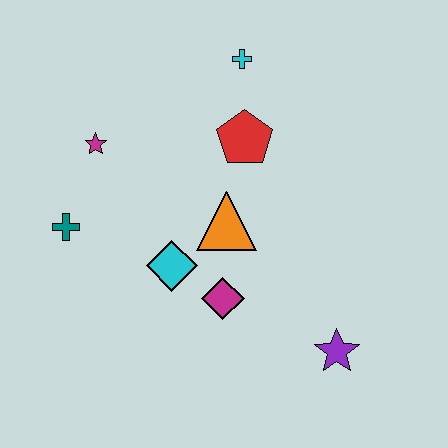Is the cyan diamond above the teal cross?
No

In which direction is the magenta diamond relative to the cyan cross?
The magenta diamond is below the cyan cross.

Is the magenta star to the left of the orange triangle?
Yes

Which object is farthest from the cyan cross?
The purple star is farthest from the cyan cross.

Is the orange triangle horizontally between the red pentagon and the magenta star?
Yes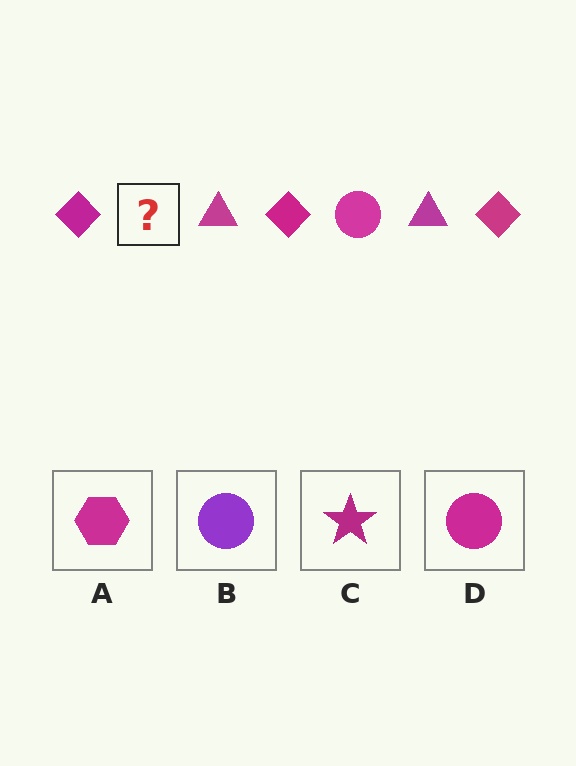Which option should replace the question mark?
Option D.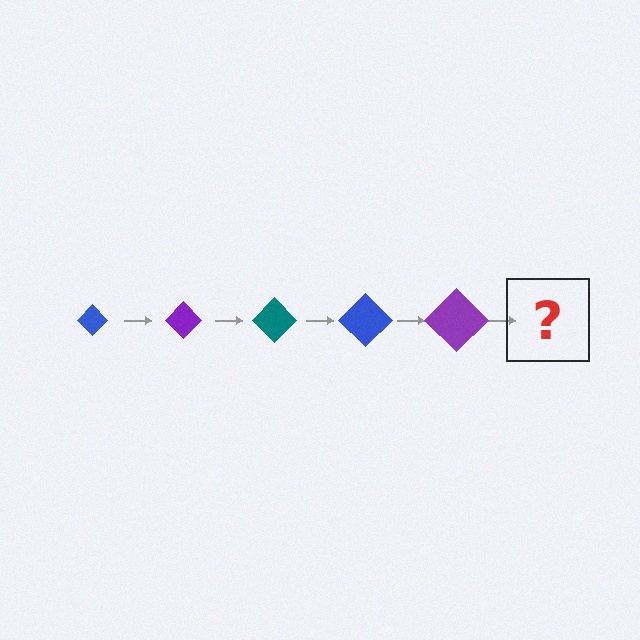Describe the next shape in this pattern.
It should be a teal diamond, larger than the previous one.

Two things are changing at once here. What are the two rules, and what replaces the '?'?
The two rules are that the diamond grows larger each step and the color cycles through blue, purple, and teal. The '?' should be a teal diamond, larger than the previous one.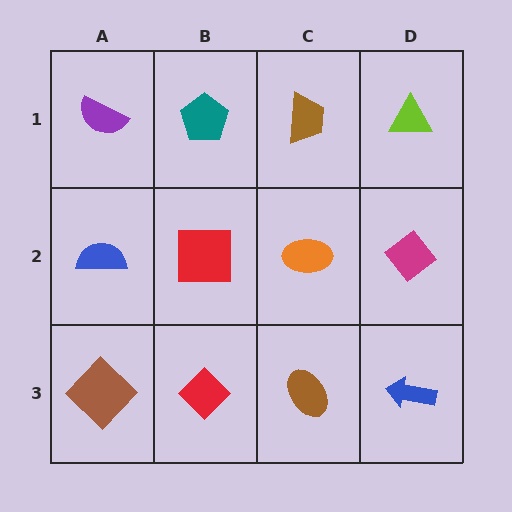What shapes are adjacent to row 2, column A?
A purple semicircle (row 1, column A), a brown diamond (row 3, column A), a red square (row 2, column B).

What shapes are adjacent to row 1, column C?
An orange ellipse (row 2, column C), a teal pentagon (row 1, column B), a lime triangle (row 1, column D).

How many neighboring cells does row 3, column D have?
2.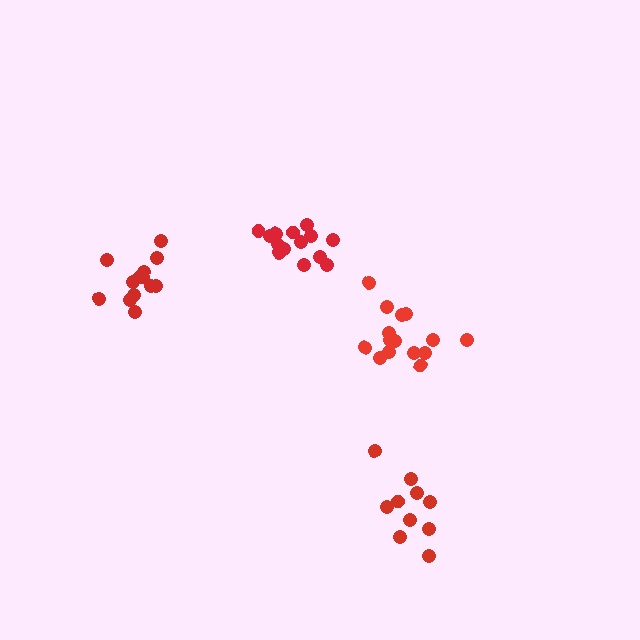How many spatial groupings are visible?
There are 4 spatial groupings.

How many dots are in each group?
Group 1: 10 dots, Group 2: 13 dots, Group 3: 14 dots, Group 4: 15 dots (52 total).